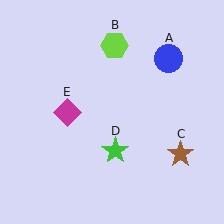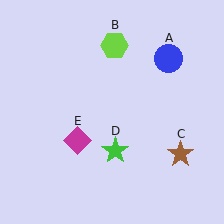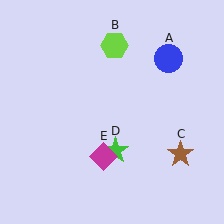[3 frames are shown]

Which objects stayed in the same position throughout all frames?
Blue circle (object A) and lime hexagon (object B) and brown star (object C) and green star (object D) remained stationary.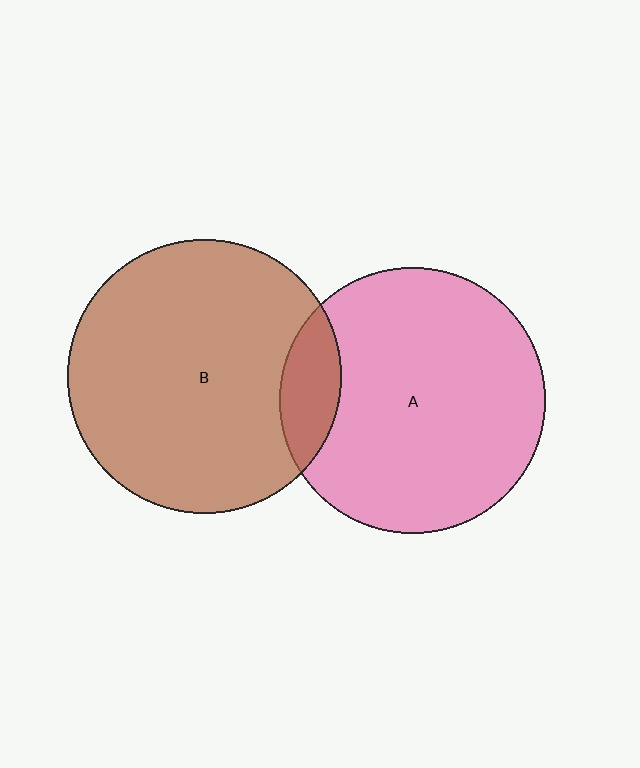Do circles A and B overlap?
Yes.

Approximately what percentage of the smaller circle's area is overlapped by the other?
Approximately 15%.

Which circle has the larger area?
Circle B (brown).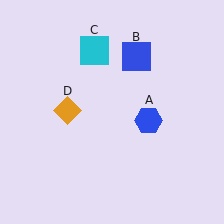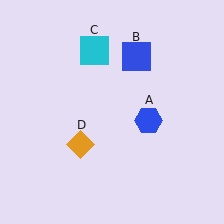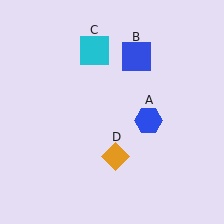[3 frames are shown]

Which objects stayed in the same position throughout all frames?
Blue hexagon (object A) and blue square (object B) and cyan square (object C) remained stationary.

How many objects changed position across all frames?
1 object changed position: orange diamond (object D).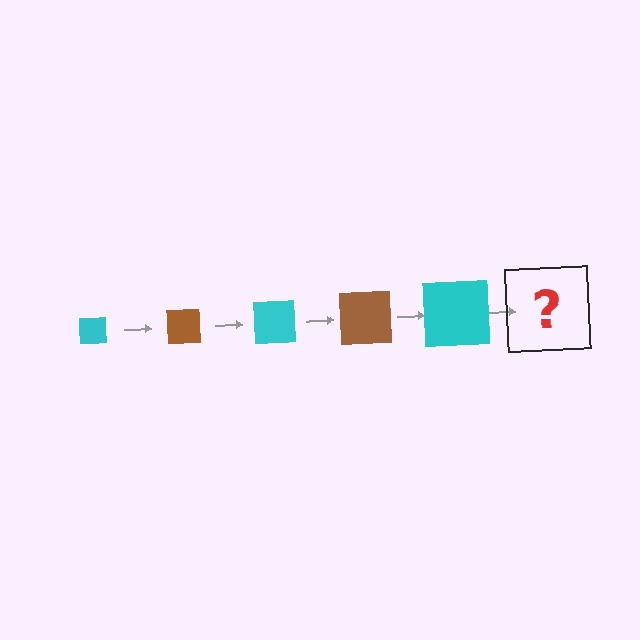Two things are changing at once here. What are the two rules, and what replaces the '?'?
The two rules are that the square grows larger each step and the color cycles through cyan and brown. The '?' should be a brown square, larger than the previous one.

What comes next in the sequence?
The next element should be a brown square, larger than the previous one.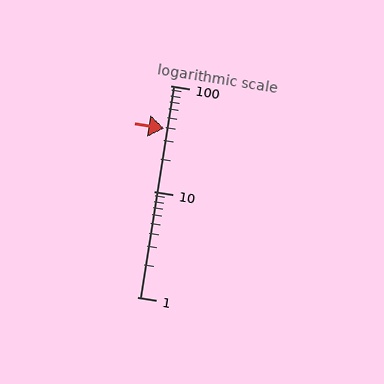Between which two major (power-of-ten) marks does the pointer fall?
The pointer is between 10 and 100.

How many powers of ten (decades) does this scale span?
The scale spans 2 decades, from 1 to 100.